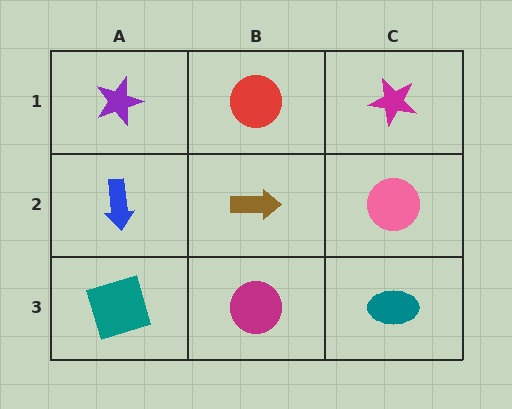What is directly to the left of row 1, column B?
A purple star.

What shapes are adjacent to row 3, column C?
A pink circle (row 2, column C), a magenta circle (row 3, column B).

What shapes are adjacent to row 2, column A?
A purple star (row 1, column A), a teal square (row 3, column A), a brown arrow (row 2, column B).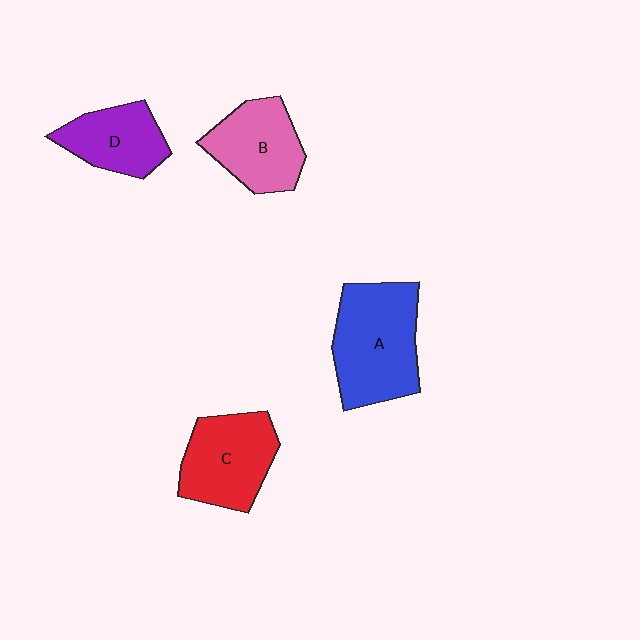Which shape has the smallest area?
Shape D (purple).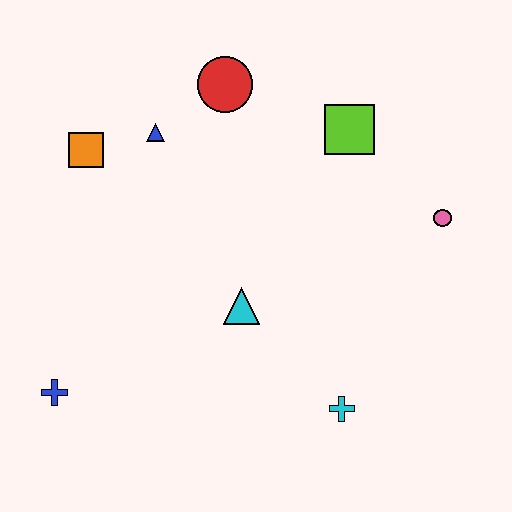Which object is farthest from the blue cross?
The pink circle is farthest from the blue cross.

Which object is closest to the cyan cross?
The cyan triangle is closest to the cyan cross.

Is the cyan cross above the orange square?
No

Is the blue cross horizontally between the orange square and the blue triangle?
No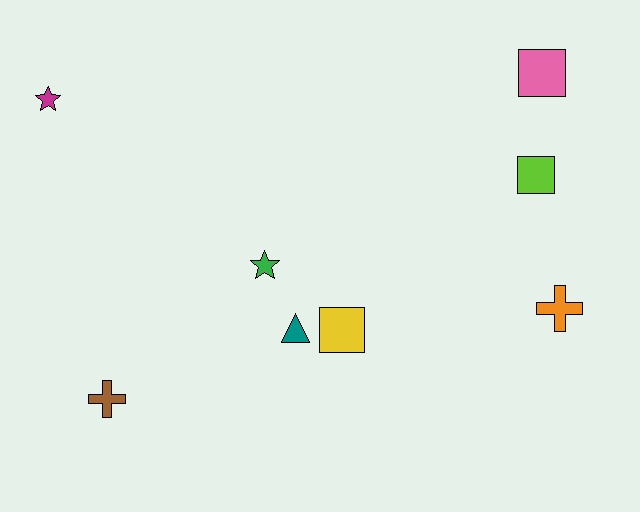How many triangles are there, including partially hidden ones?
There is 1 triangle.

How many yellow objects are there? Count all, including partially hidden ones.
There is 1 yellow object.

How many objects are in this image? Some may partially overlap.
There are 8 objects.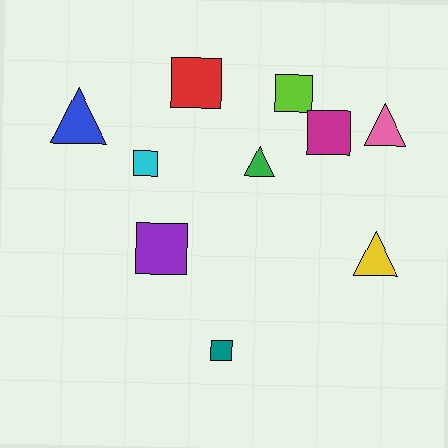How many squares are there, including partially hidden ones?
There are 6 squares.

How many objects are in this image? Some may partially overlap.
There are 10 objects.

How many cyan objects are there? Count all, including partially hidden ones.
There is 1 cyan object.